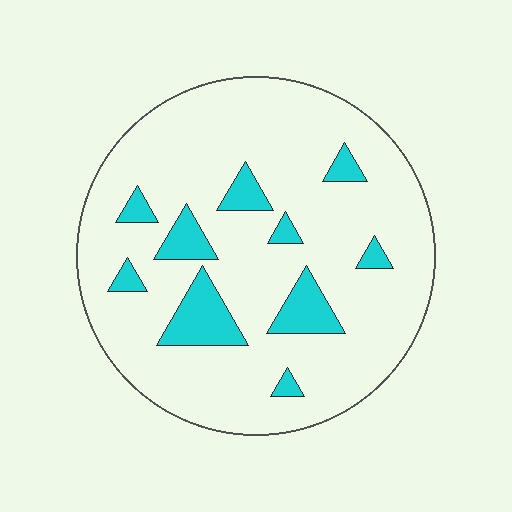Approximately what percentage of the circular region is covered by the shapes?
Approximately 15%.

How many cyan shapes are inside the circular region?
10.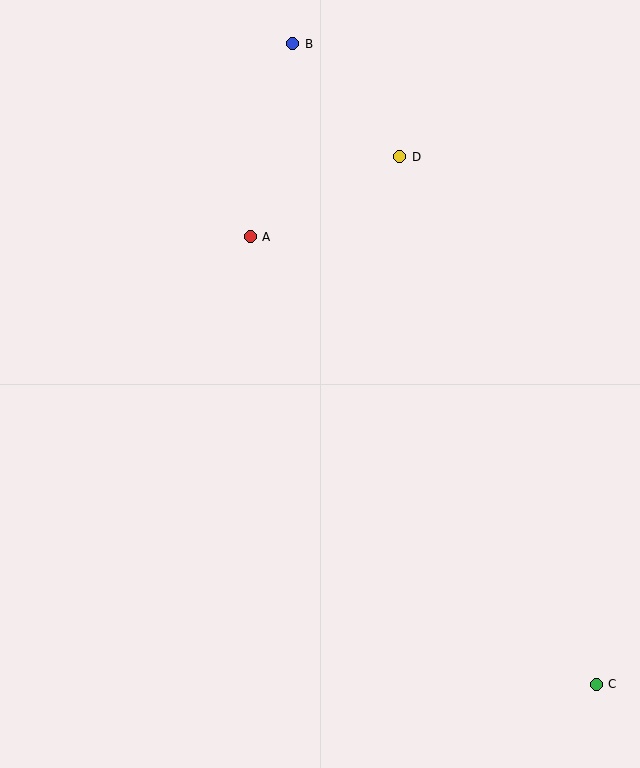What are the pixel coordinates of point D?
Point D is at (400, 157).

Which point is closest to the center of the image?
Point A at (250, 237) is closest to the center.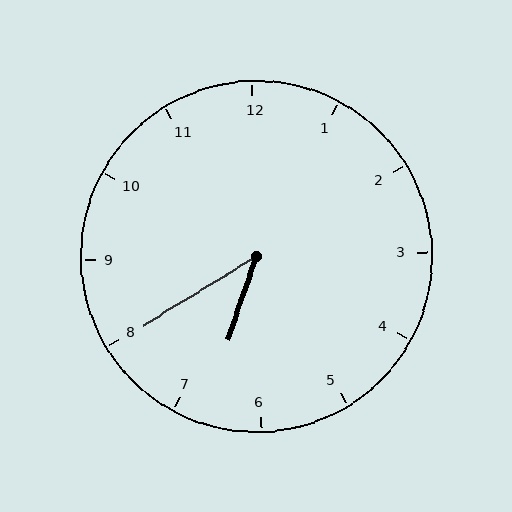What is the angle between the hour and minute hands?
Approximately 40 degrees.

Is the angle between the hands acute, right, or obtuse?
It is acute.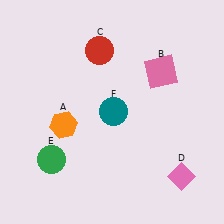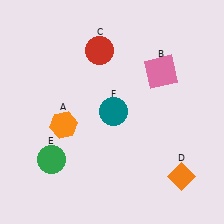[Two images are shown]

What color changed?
The diamond (D) changed from pink in Image 1 to orange in Image 2.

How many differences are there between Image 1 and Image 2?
There is 1 difference between the two images.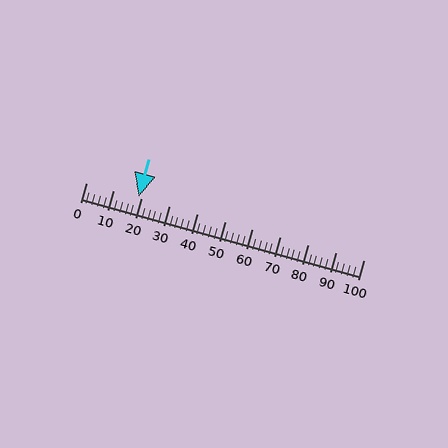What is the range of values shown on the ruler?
The ruler shows values from 0 to 100.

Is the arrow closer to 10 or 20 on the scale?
The arrow is closer to 20.